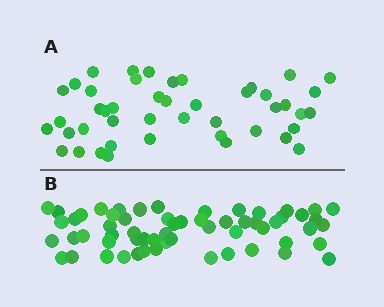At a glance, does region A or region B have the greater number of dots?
Region B (the bottom region) has more dots.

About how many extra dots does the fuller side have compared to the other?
Region B has approximately 15 more dots than region A.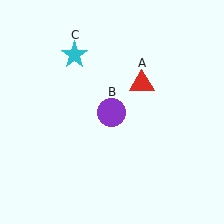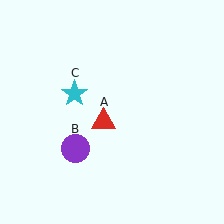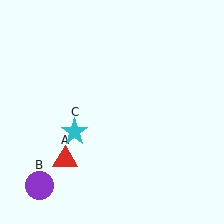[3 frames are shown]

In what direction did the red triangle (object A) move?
The red triangle (object A) moved down and to the left.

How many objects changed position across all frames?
3 objects changed position: red triangle (object A), purple circle (object B), cyan star (object C).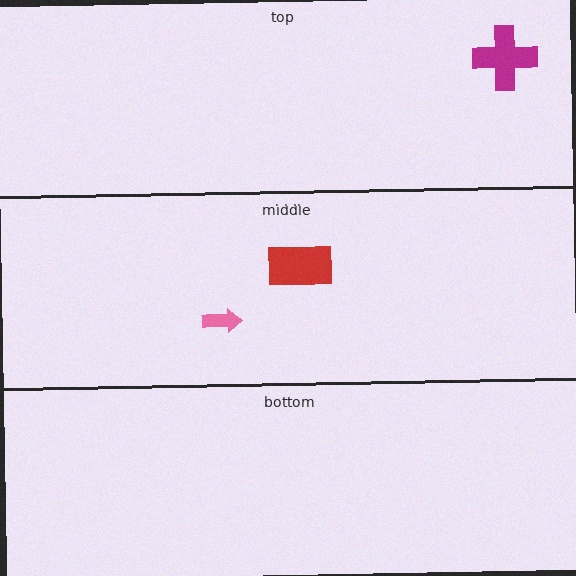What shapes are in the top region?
The magenta cross.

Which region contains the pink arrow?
The middle region.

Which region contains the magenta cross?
The top region.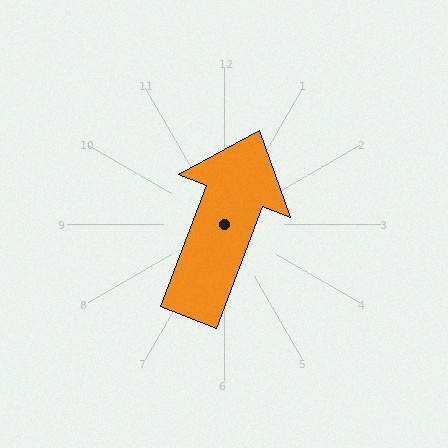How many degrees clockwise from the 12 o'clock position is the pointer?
Approximately 21 degrees.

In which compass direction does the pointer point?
North.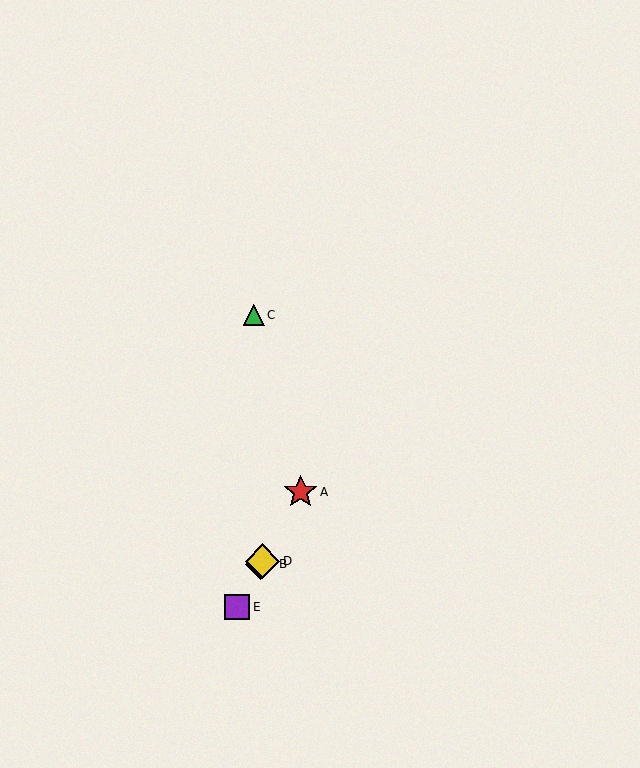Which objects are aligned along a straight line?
Objects A, B, D, E are aligned along a straight line.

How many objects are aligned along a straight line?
4 objects (A, B, D, E) are aligned along a straight line.